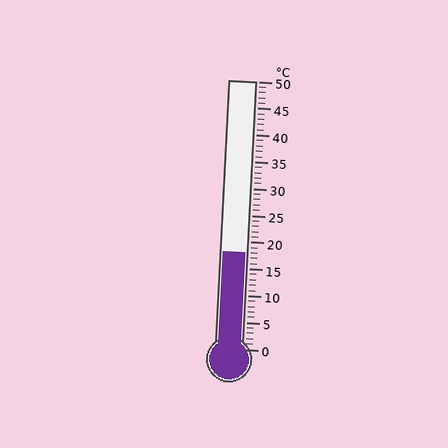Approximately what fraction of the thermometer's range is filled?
The thermometer is filled to approximately 35% of its range.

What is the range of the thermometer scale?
The thermometer scale ranges from 0°C to 50°C.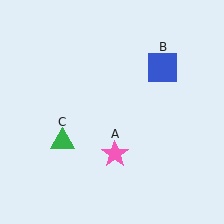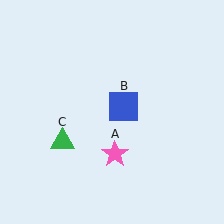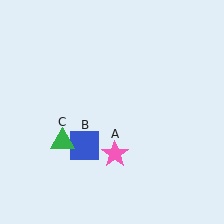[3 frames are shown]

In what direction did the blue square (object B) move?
The blue square (object B) moved down and to the left.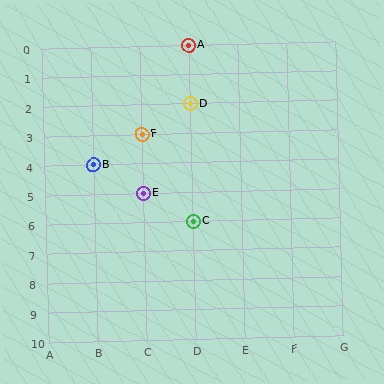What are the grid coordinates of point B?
Point B is at grid coordinates (B, 4).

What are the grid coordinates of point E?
Point E is at grid coordinates (C, 5).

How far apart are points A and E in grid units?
Points A and E are 1 column and 5 rows apart (about 5.1 grid units diagonally).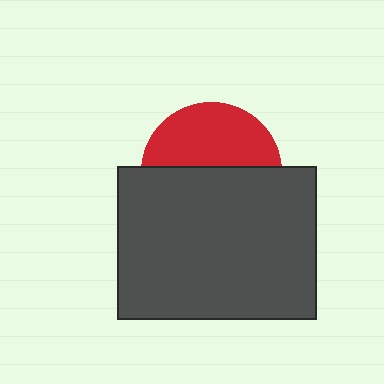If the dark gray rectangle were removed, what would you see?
You would see the complete red circle.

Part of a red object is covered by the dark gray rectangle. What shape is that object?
It is a circle.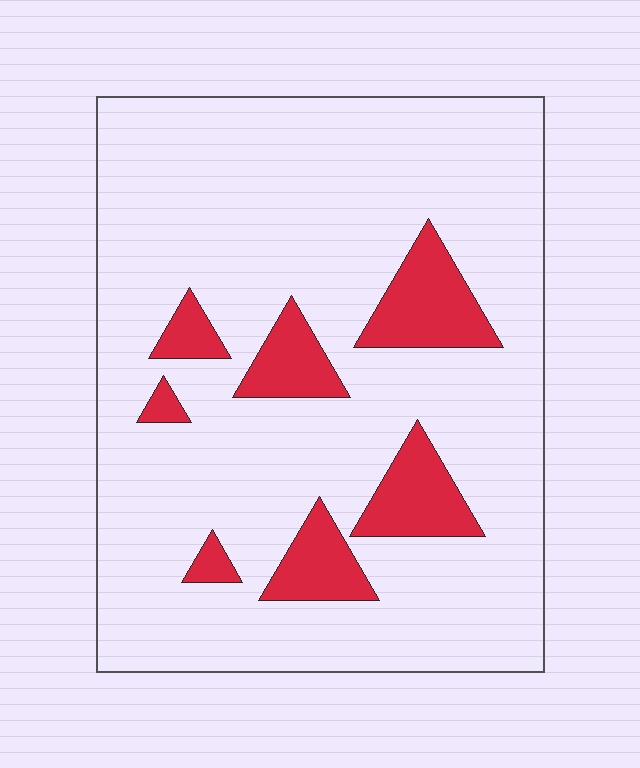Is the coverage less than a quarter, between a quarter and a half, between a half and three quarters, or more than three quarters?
Less than a quarter.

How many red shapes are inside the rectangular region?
7.